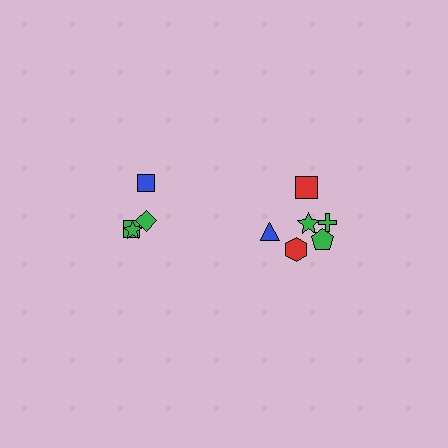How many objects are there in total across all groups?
There are 10 objects.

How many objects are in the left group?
There are 4 objects.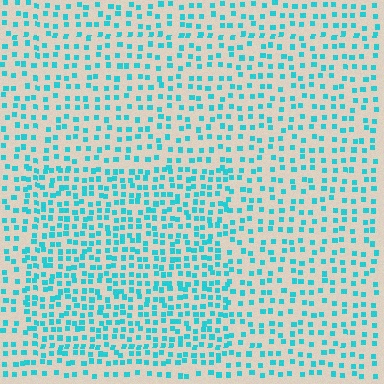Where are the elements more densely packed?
The elements are more densely packed inside the rectangle boundary.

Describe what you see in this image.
The image contains small cyan elements arranged at two different densities. A rectangle-shaped region is visible where the elements are more densely packed than the surrounding area.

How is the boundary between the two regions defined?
The boundary is defined by a change in element density (approximately 1.7x ratio). All elements are the same color, size, and shape.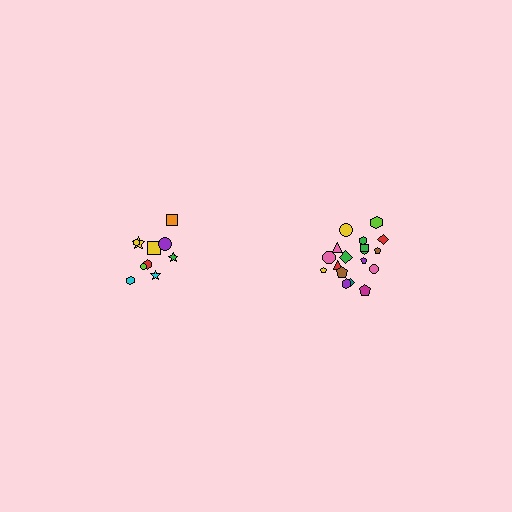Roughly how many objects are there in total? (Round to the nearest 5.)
Roughly 30 objects in total.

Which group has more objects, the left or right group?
The right group.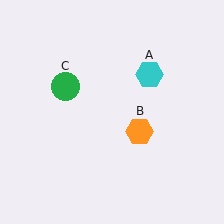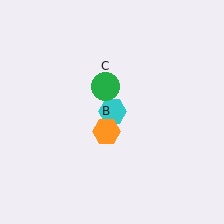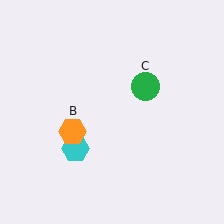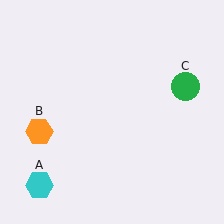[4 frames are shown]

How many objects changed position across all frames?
3 objects changed position: cyan hexagon (object A), orange hexagon (object B), green circle (object C).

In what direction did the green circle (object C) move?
The green circle (object C) moved right.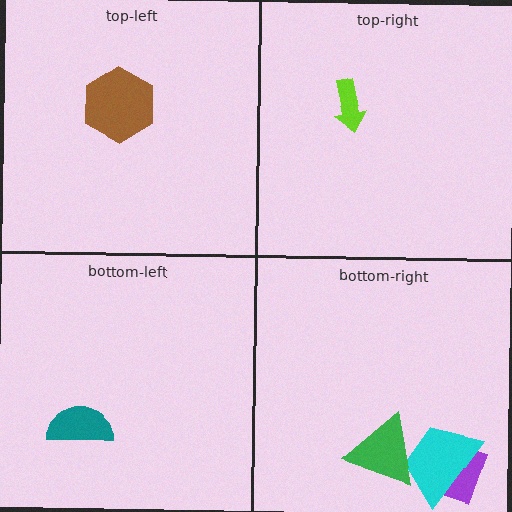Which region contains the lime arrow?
The top-right region.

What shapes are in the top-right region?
The lime arrow.